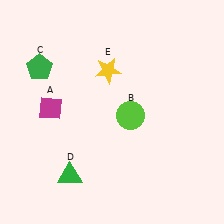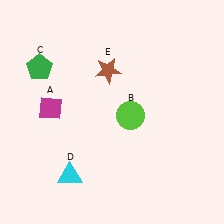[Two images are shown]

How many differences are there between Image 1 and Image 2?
There are 2 differences between the two images.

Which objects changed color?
D changed from green to cyan. E changed from yellow to brown.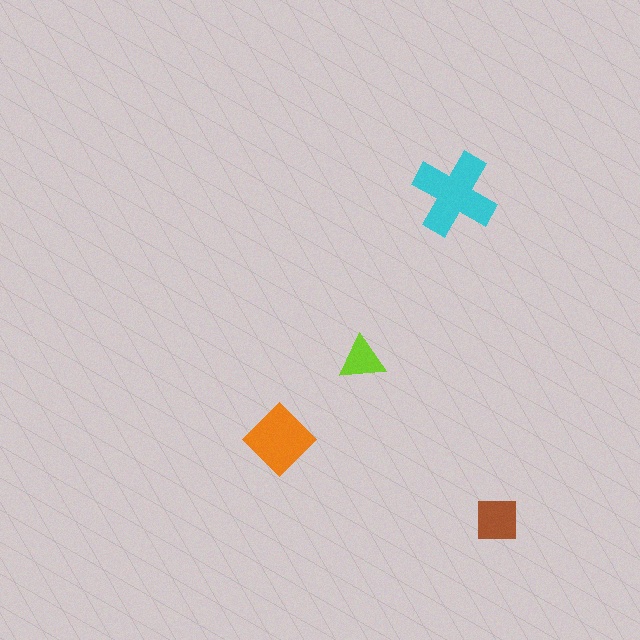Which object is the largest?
The cyan cross.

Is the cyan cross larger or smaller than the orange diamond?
Larger.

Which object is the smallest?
The lime triangle.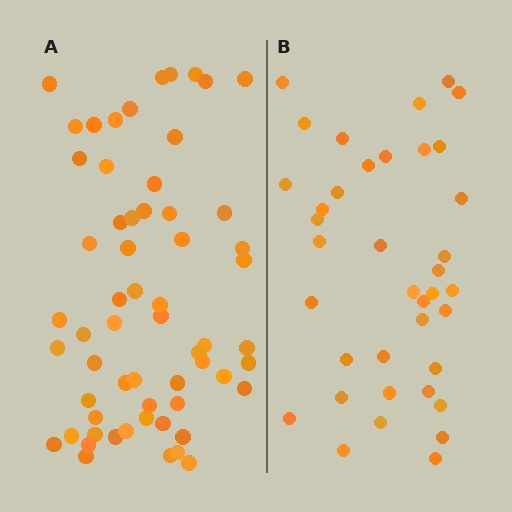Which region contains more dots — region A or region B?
Region A (the left region) has more dots.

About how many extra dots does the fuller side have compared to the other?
Region A has approximately 20 more dots than region B.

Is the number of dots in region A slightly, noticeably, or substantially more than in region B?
Region A has substantially more. The ratio is roughly 1.6 to 1.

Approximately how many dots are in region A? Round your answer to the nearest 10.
About 60 dots.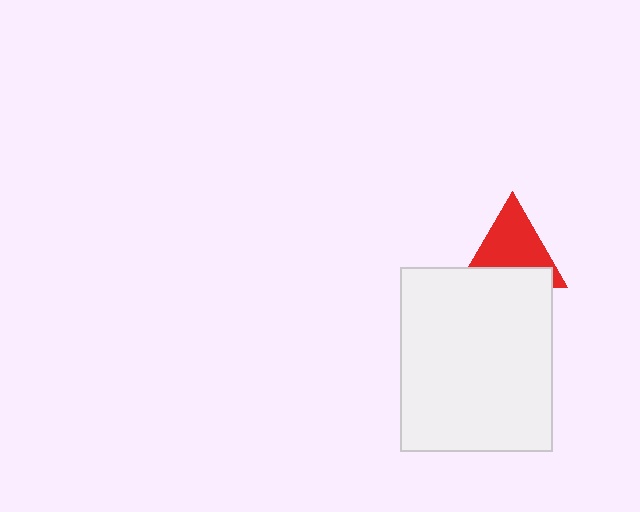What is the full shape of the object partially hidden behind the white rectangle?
The partially hidden object is a red triangle.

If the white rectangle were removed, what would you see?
You would see the complete red triangle.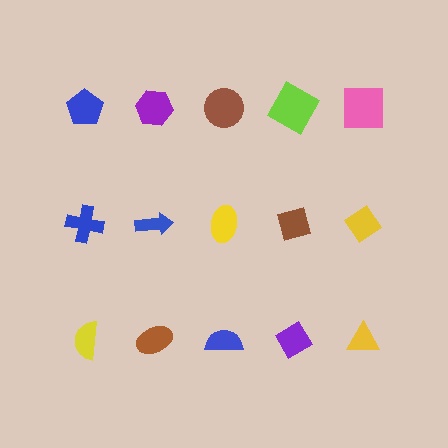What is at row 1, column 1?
A blue pentagon.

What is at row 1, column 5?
A pink square.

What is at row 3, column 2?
A brown ellipse.